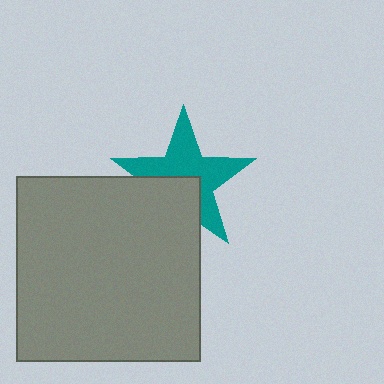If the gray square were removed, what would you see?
You would see the complete teal star.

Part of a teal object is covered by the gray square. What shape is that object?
It is a star.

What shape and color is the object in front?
The object in front is a gray square.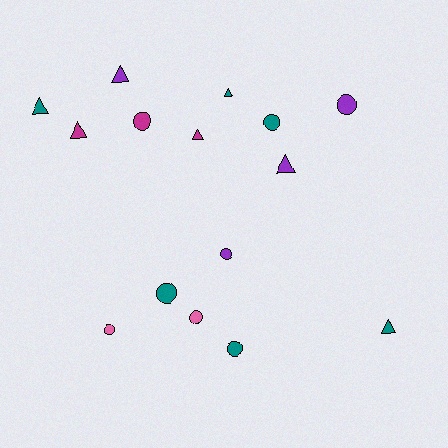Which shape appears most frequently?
Circle, with 8 objects.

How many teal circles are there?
There are 3 teal circles.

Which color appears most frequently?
Teal, with 6 objects.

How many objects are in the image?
There are 15 objects.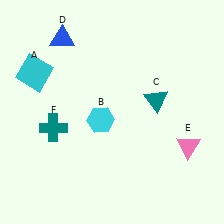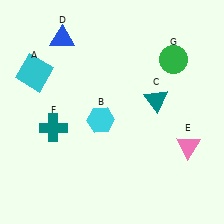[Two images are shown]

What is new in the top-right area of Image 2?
A green circle (G) was added in the top-right area of Image 2.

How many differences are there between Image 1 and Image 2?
There is 1 difference between the two images.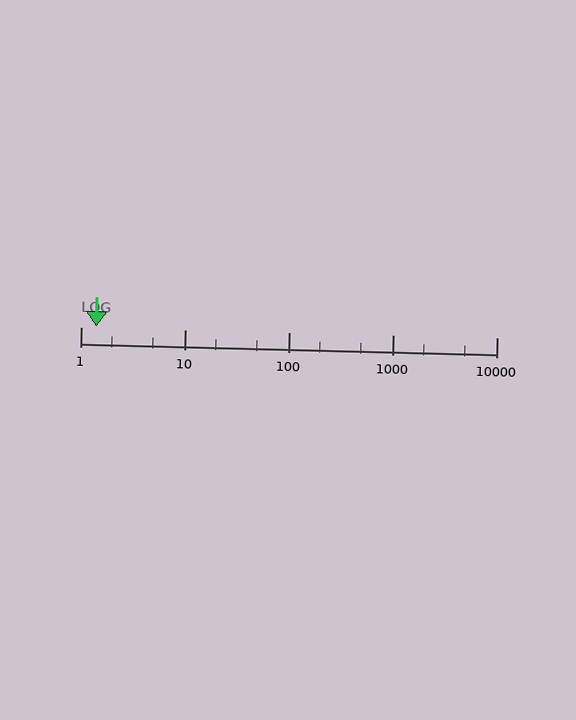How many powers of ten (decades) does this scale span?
The scale spans 4 decades, from 1 to 10000.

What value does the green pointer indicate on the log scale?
The pointer indicates approximately 1.4.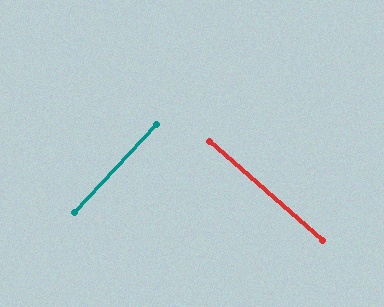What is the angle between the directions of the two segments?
Approximately 89 degrees.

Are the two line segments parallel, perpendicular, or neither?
Perpendicular — they meet at approximately 89°.